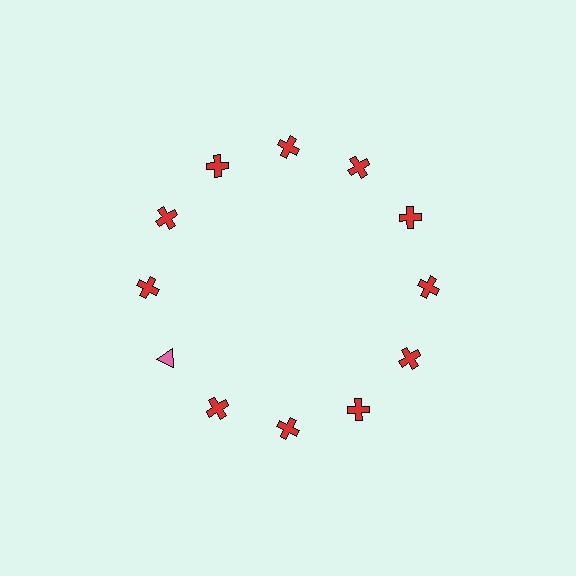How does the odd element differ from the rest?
It differs in both color (pink instead of red) and shape (triangle instead of cross).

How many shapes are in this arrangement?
There are 12 shapes arranged in a ring pattern.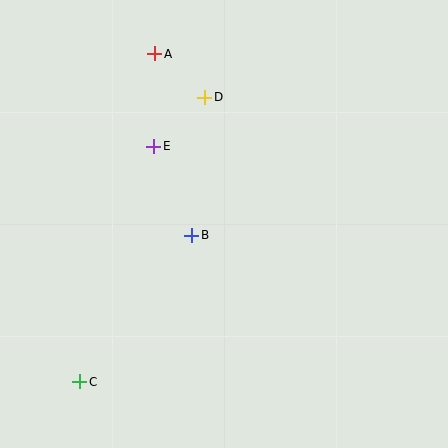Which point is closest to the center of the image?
Point B at (192, 235) is closest to the center.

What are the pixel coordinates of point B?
Point B is at (192, 235).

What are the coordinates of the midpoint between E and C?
The midpoint between E and C is at (117, 264).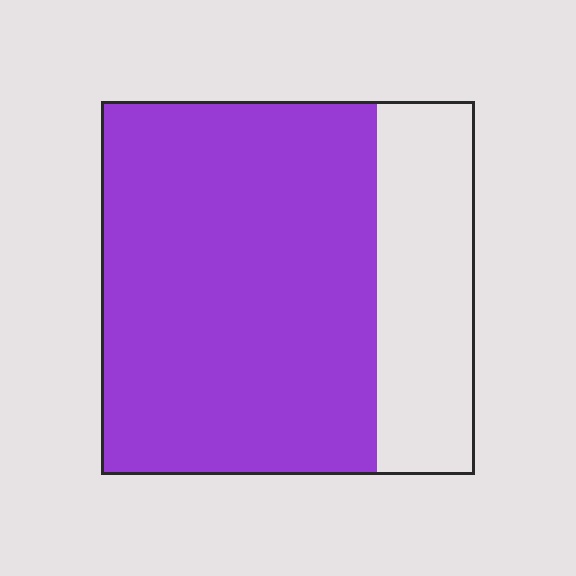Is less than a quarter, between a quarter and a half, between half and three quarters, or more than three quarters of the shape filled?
Between half and three quarters.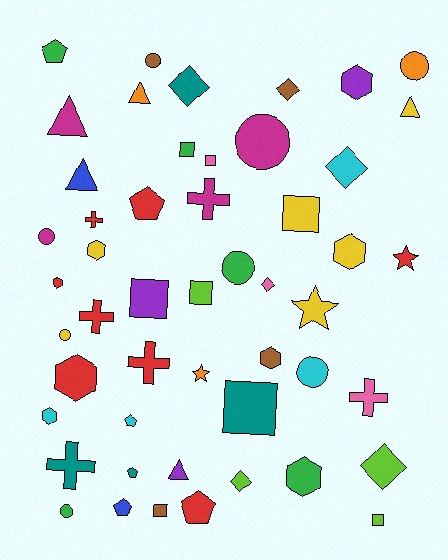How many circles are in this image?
There are 8 circles.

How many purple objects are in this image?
There are 3 purple objects.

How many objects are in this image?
There are 50 objects.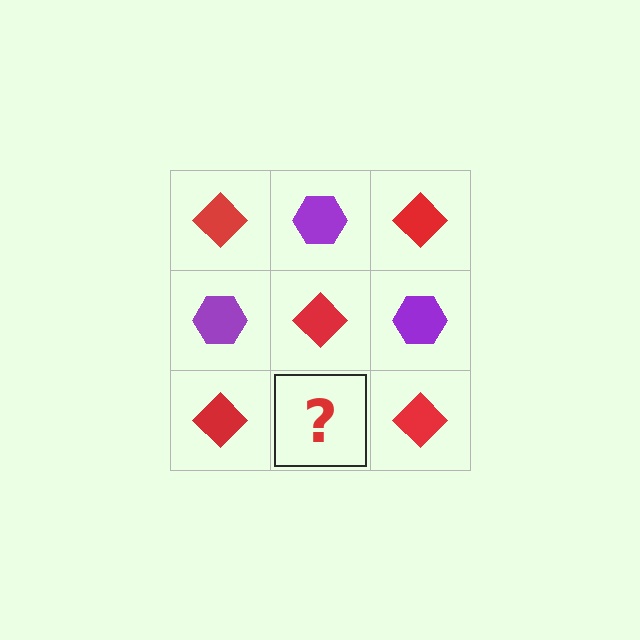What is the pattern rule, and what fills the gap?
The rule is that it alternates red diamond and purple hexagon in a checkerboard pattern. The gap should be filled with a purple hexagon.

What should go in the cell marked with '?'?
The missing cell should contain a purple hexagon.